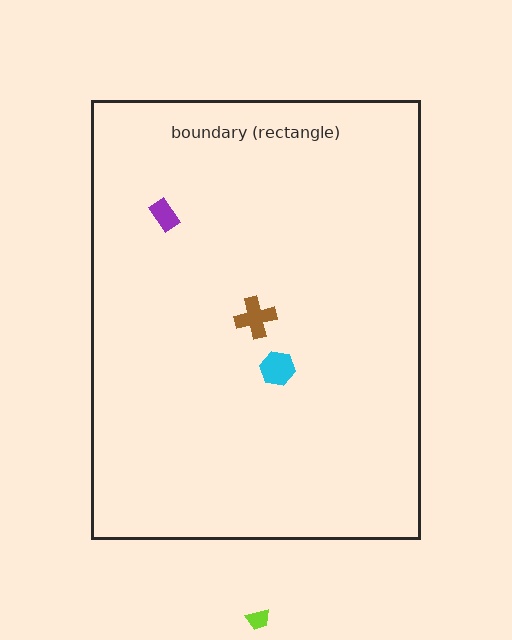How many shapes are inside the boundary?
3 inside, 1 outside.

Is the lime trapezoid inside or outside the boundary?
Outside.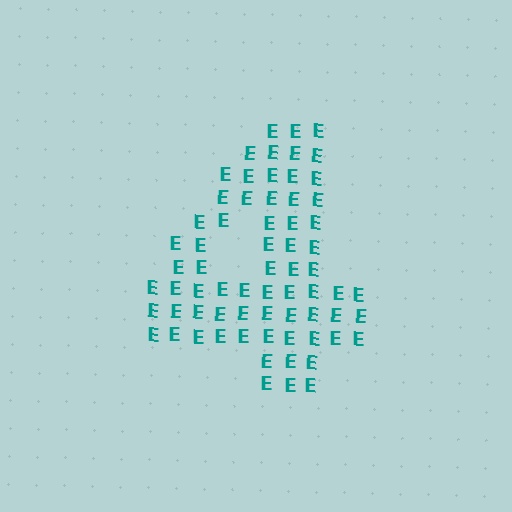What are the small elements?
The small elements are letter E's.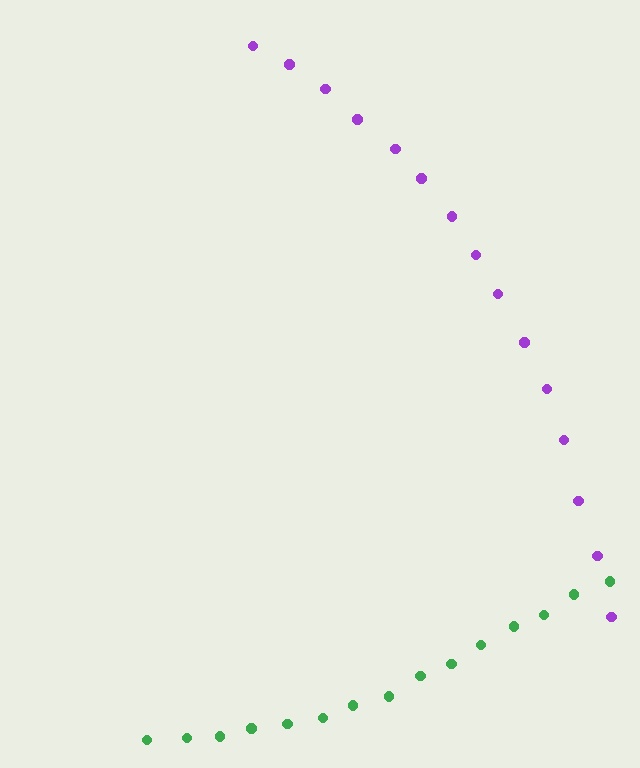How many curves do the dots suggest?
There are 2 distinct paths.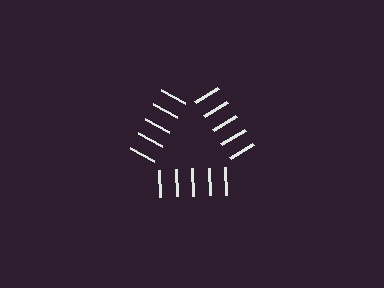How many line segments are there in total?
15 — 5 along each of the 3 edges.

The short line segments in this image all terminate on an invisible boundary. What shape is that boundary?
An illusory triangle — the line segments terminate on its edges but no continuous stroke is drawn.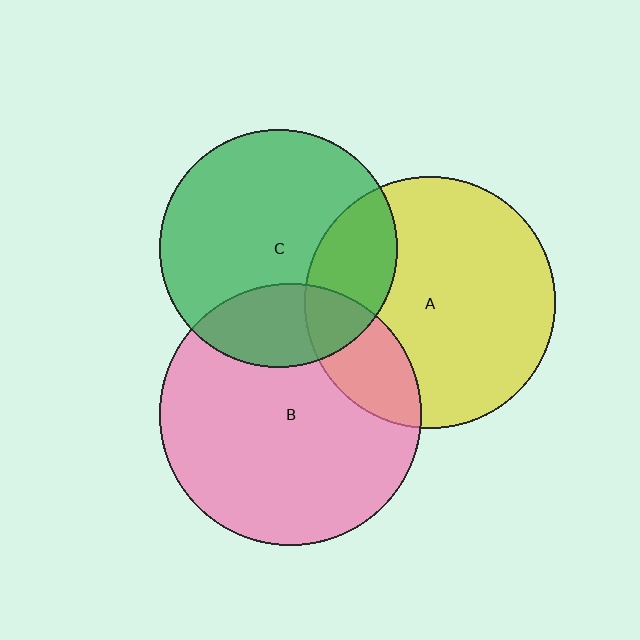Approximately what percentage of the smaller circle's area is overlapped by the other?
Approximately 25%.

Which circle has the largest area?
Circle B (pink).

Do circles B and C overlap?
Yes.